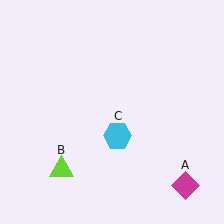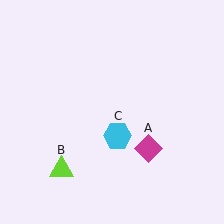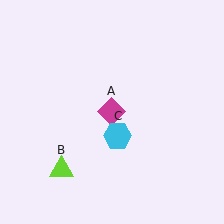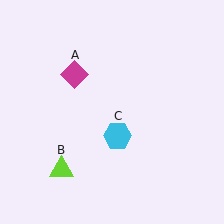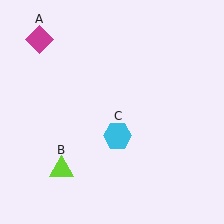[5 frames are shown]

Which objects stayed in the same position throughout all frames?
Lime triangle (object B) and cyan hexagon (object C) remained stationary.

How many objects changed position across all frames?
1 object changed position: magenta diamond (object A).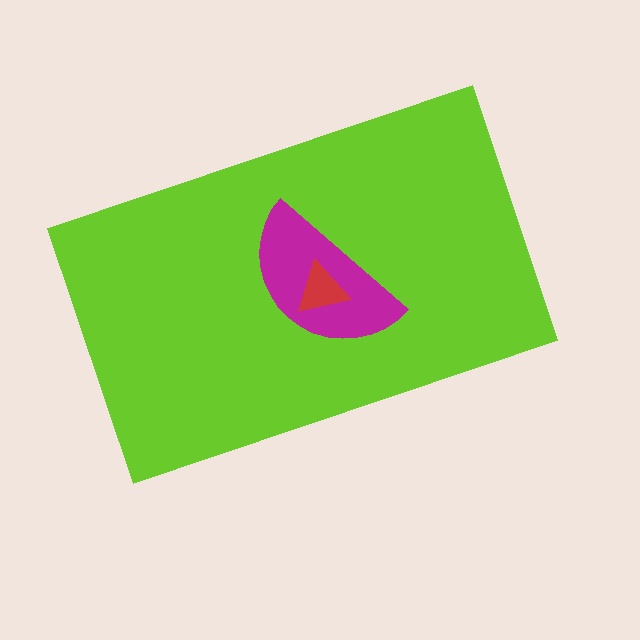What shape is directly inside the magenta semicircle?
The red triangle.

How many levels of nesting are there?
3.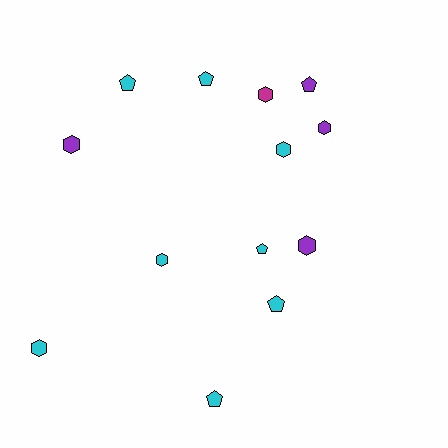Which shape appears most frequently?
Hexagon, with 7 objects.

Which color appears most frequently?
Cyan, with 8 objects.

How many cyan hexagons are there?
There are 3 cyan hexagons.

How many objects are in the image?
There are 13 objects.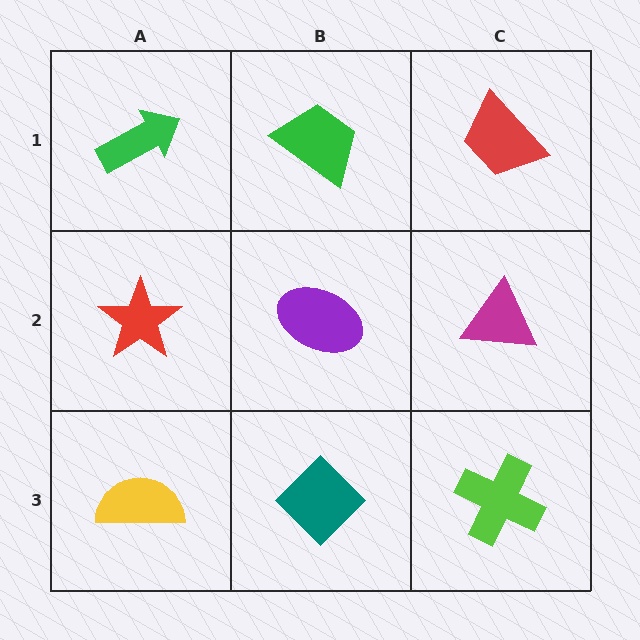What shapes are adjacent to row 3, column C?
A magenta triangle (row 2, column C), a teal diamond (row 3, column B).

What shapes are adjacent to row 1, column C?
A magenta triangle (row 2, column C), a green trapezoid (row 1, column B).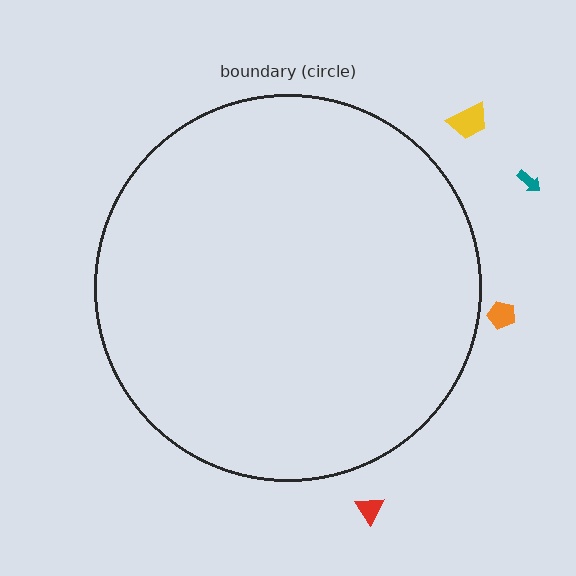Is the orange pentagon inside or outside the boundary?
Outside.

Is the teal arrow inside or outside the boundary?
Outside.